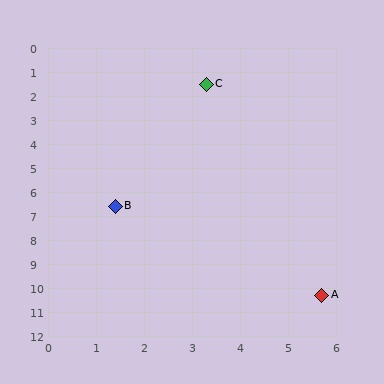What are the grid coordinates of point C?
Point C is at approximately (3.3, 1.5).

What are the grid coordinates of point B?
Point B is at approximately (1.4, 6.6).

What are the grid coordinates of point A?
Point A is at approximately (5.7, 10.3).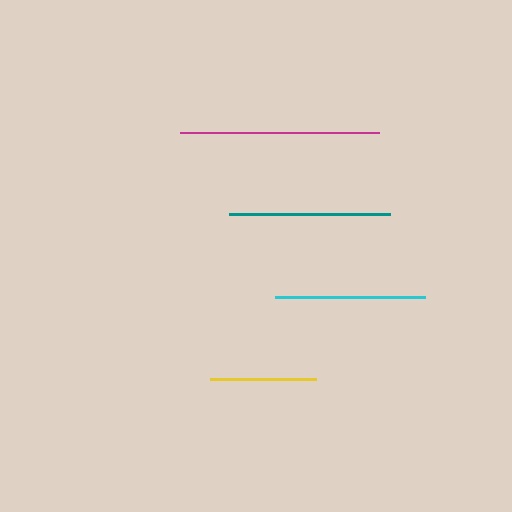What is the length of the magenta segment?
The magenta segment is approximately 199 pixels long.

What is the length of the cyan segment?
The cyan segment is approximately 150 pixels long.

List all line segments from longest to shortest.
From longest to shortest: magenta, teal, cyan, yellow.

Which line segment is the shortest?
The yellow line is the shortest at approximately 106 pixels.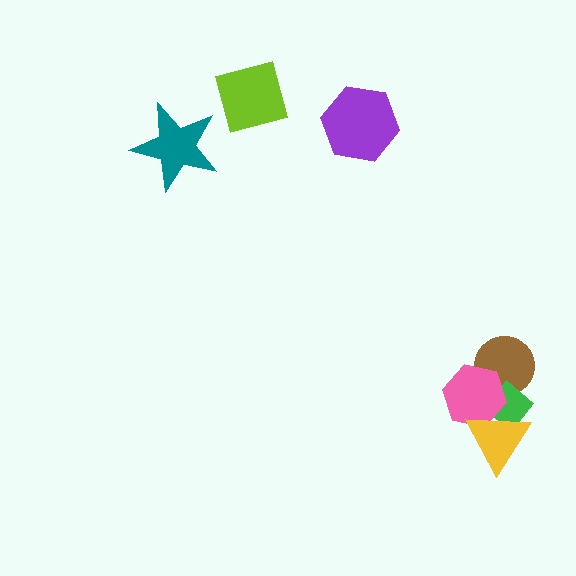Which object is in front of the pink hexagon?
The yellow triangle is in front of the pink hexagon.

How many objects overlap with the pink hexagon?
3 objects overlap with the pink hexagon.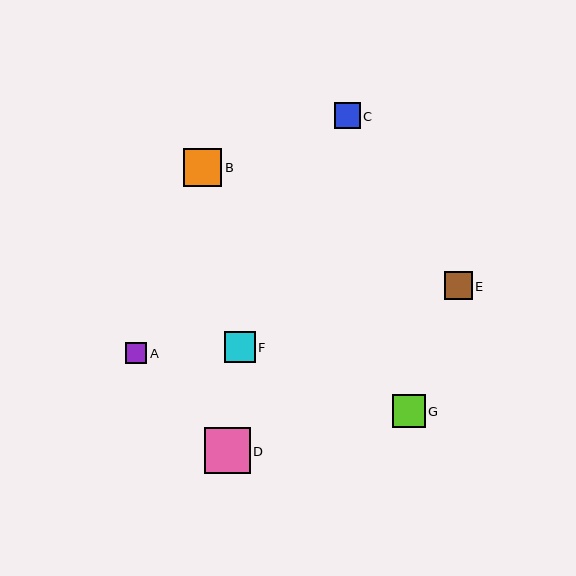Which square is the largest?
Square D is the largest with a size of approximately 46 pixels.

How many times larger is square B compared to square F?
Square B is approximately 1.2 times the size of square F.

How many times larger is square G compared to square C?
Square G is approximately 1.2 times the size of square C.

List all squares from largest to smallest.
From largest to smallest: D, B, G, F, E, C, A.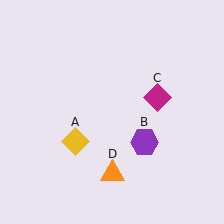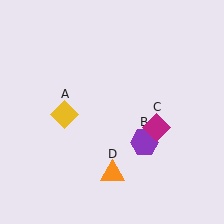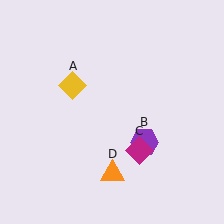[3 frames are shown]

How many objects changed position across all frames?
2 objects changed position: yellow diamond (object A), magenta diamond (object C).